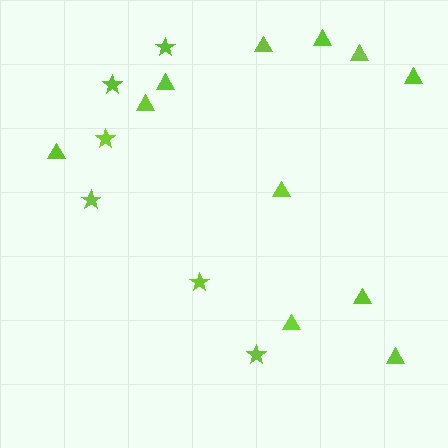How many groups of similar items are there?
There are 2 groups: one group of stars (6) and one group of triangles (11).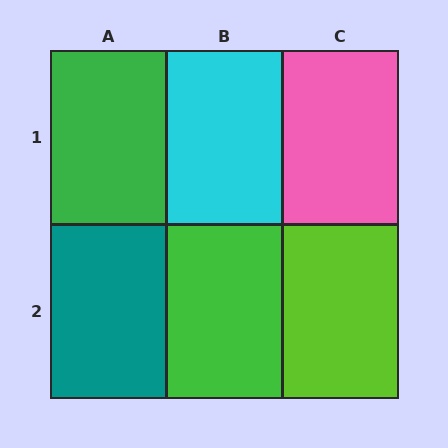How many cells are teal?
1 cell is teal.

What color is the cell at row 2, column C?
Lime.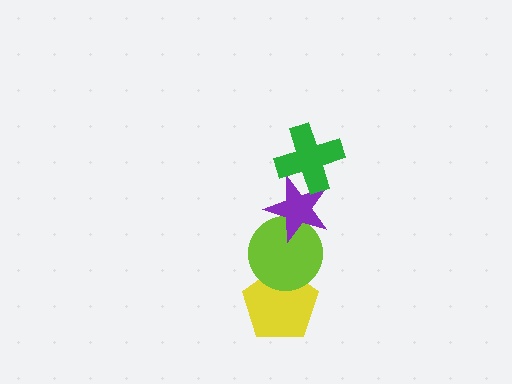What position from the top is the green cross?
The green cross is 1st from the top.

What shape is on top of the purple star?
The green cross is on top of the purple star.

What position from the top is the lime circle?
The lime circle is 3rd from the top.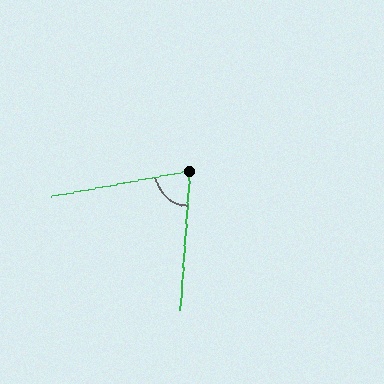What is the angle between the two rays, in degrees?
Approximately 76 degrees.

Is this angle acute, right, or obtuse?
It is acute.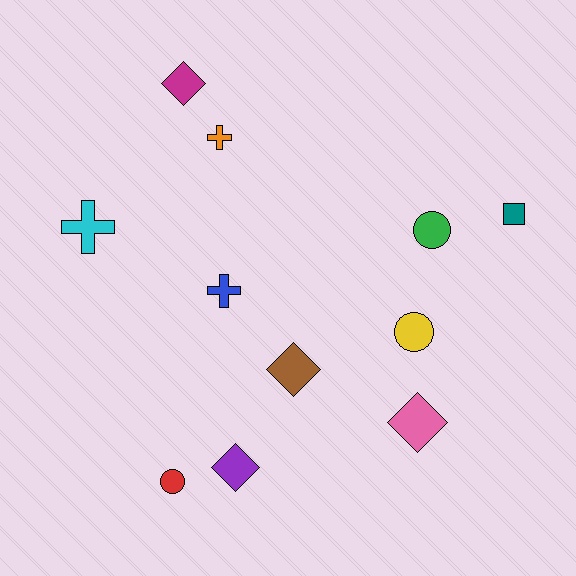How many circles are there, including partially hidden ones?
There are 3 circles.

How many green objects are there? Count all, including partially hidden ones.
There is 1 green object.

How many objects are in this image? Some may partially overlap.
There are 11 objects.